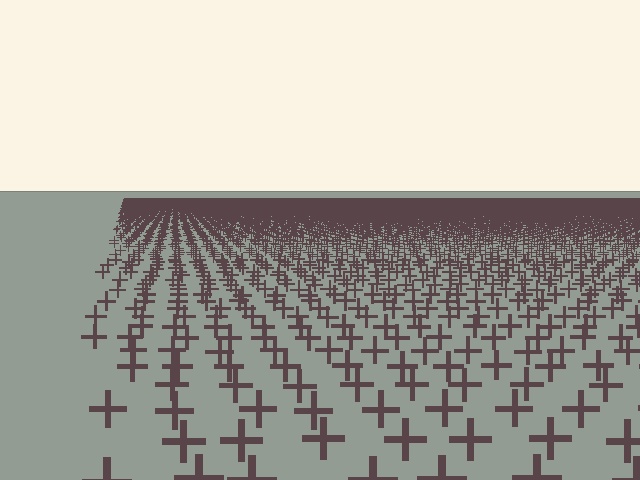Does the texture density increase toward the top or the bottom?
Density increases toward the top.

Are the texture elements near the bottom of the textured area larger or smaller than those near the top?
Larger. Near the bottom, elements are closer to the viewer and appear at a bigger on-screen size.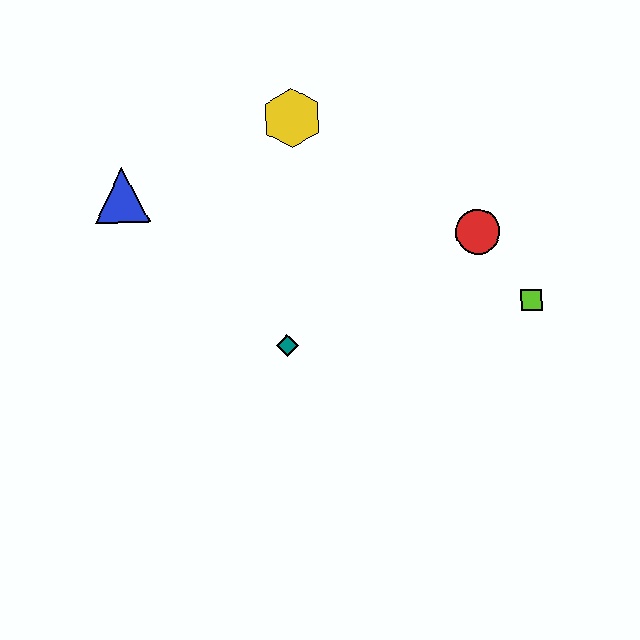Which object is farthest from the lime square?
The blue triangle is farthest from the lime square.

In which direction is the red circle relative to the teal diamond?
The red circle is to the right of the teal diamond.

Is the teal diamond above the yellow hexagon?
No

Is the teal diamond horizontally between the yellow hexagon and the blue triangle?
Yes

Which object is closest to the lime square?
The red circle is closest to the lime square.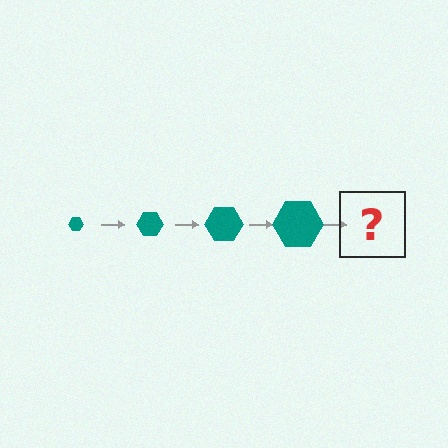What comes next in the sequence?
The next element should be a teal hexagon, larger than the previous one.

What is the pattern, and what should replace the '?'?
The pattern is that the hexagon gets progressively larger each step. The '?' should be a teal hexagon, larger than the previous one.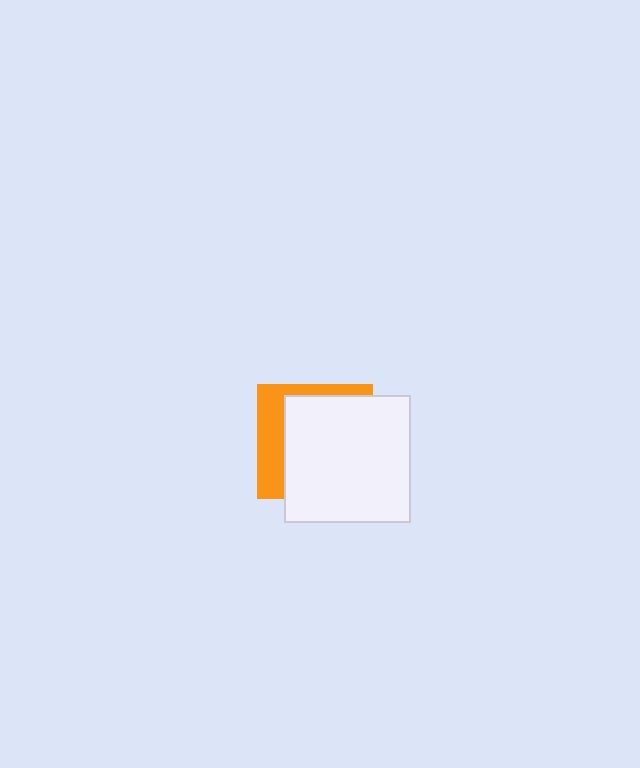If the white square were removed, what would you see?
You would see the complete orange square.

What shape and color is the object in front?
The object in front is a white square.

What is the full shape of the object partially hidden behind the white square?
The partially hidden object is an orange square.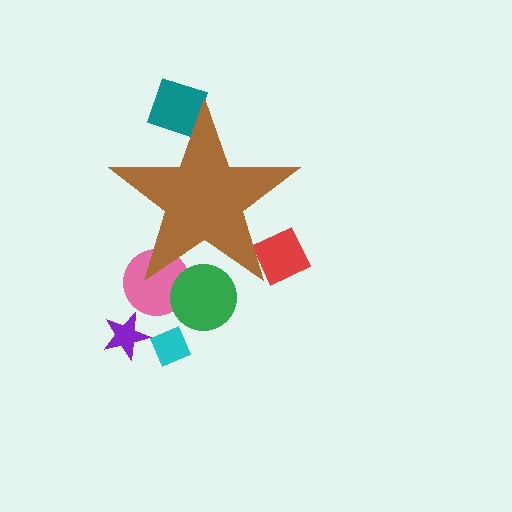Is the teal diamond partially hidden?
Yes, the teal diamond is partially hidden behind the brown star.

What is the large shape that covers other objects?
A brown star.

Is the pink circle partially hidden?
Yes, the pink circle is partially hidden behind the brown star.